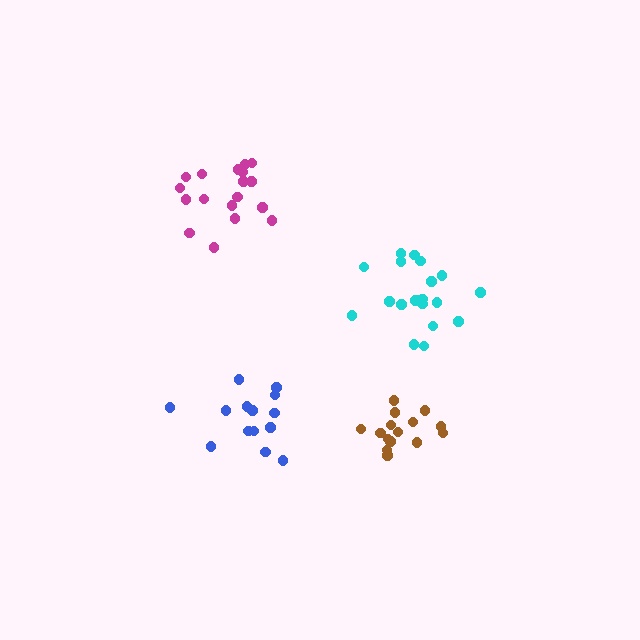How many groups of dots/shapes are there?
There are 4 groups.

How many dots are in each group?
Group 1: 18 dots, Group 2: 15 dots, Group 3: 14 dots, Group 4: 20 dots (67 total).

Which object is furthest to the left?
The blue cluster is leftmost.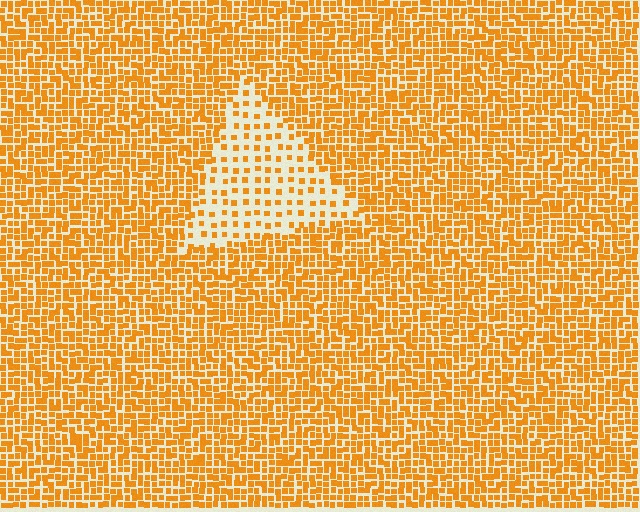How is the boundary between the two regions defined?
The boundary is defined by a change in element density (approximately 2.5x ratio). All elements are the same color, size, and shape.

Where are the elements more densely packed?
The elements are more densely packed outside the triangle boundary.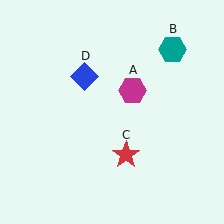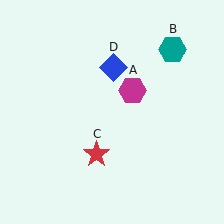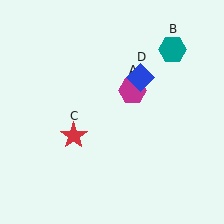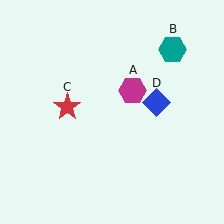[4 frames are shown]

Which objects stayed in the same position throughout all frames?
Magenta hexagon (object A) and teal hexagon (object B) remained stationary.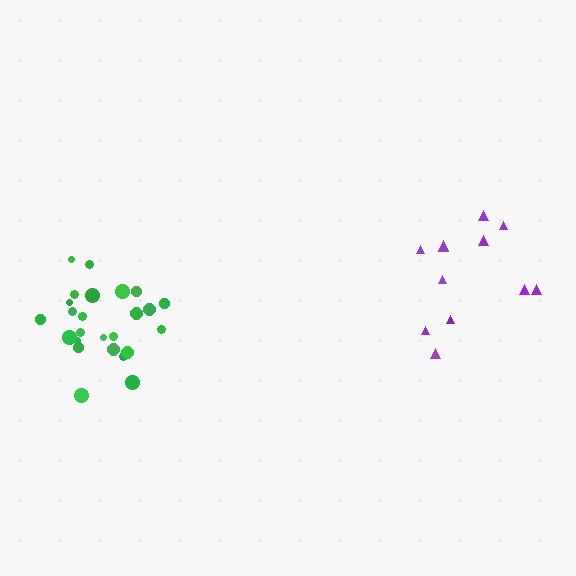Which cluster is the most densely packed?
Green.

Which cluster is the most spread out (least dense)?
Purple.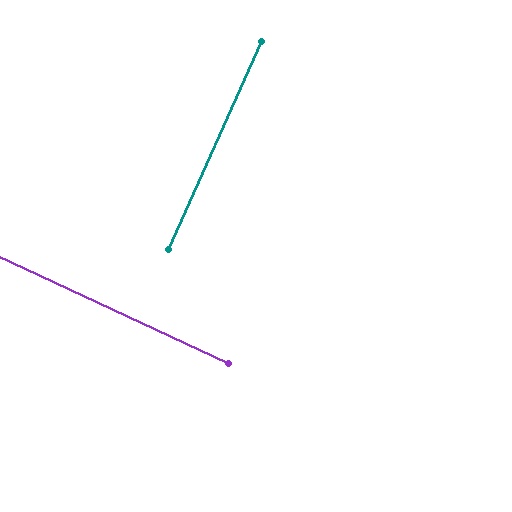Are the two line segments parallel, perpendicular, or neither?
Perpendicular — they meet at approximately 89°.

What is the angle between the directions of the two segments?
Approximately 89 degrees.